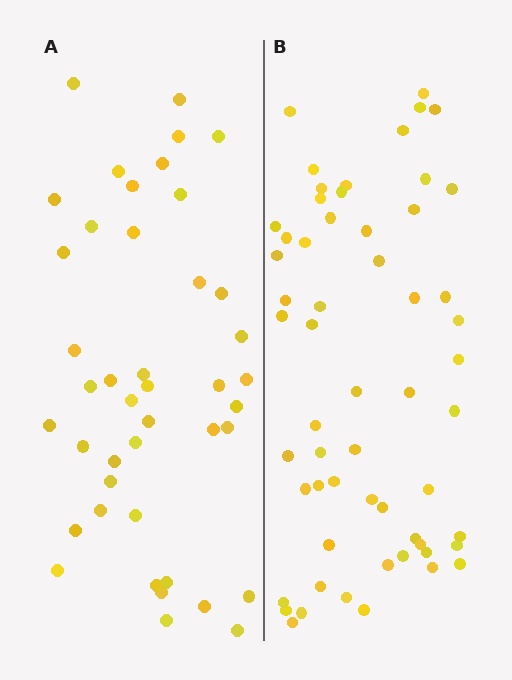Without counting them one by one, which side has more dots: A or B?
Region B (the right region) has more dots.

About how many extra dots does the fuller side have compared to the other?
Region B has approximately 15 more dots than region A.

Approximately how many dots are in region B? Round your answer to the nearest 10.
About 60 dots. (The exact count is 58, which rounds to 60.)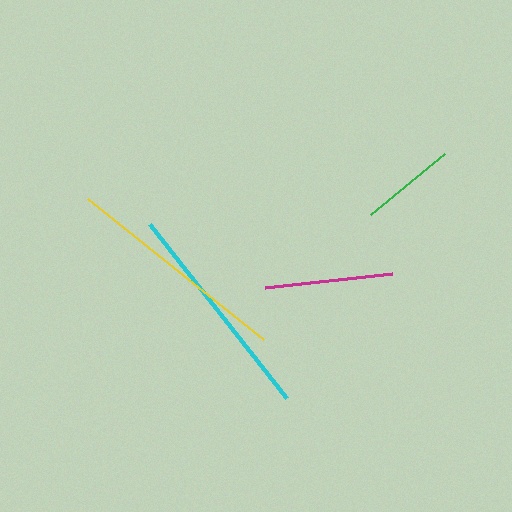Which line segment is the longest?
The yellow line is the longest at approximately 226 pixels.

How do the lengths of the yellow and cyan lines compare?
The yellow and cyan lines are approximately the same length.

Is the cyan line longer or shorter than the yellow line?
The yellow line is longer than the cyan line.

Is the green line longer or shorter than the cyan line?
The cyan line is longer than the green line.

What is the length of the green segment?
The green segment is approximately 96 pixels long.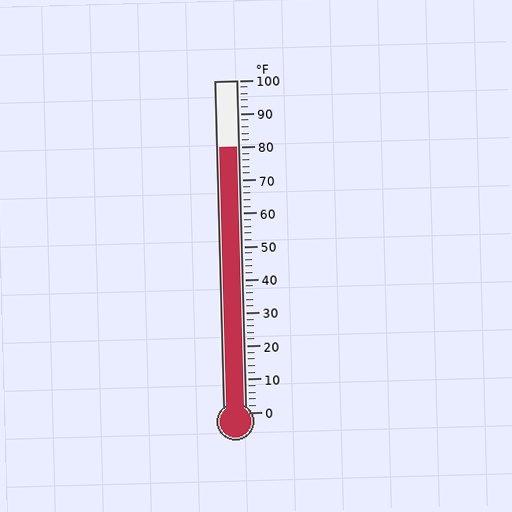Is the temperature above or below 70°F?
The temperature is above 70°F.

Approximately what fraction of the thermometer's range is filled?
The thermometer is filled to approximately 80% of its range.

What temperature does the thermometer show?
The thermometer shows approximately 80°F.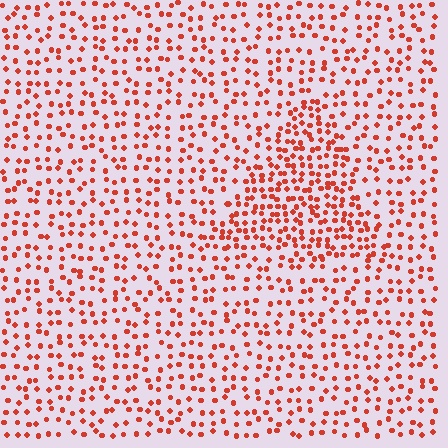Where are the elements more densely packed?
The elements are more densely packed inside the triangle boundary.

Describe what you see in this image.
The image contains small red elements arranged at two different densities. A triangle-shaped region is visible where the elements are more densely packed than the surrounding area.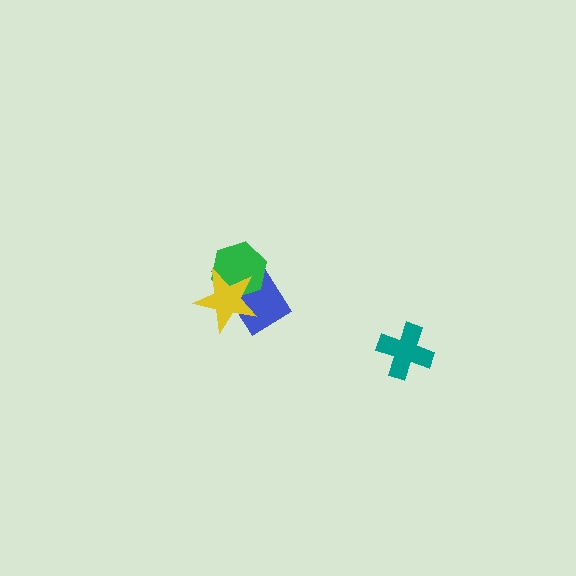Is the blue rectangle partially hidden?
Yes, it is partially covered by another shape.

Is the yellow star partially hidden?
No, no other shape covers it.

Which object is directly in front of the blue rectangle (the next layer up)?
The green hexagon is directly in front of the blue rectangle.